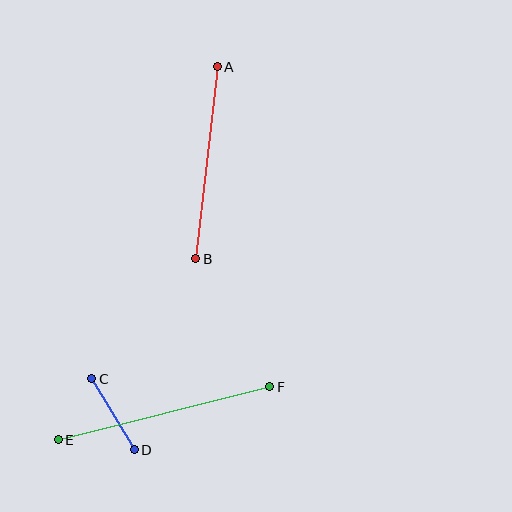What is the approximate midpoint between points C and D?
The midpoint is at approximately (113, 414) pixels.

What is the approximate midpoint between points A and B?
The midpoint is at approximately (207, 163) pixels.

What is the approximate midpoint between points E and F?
The midpoint is at approximately (164, 413) pixels.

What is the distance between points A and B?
The distance is approximately 193 pixels.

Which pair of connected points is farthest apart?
Points E and F are farthest apart.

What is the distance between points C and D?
The distance is approximately 82 pixels.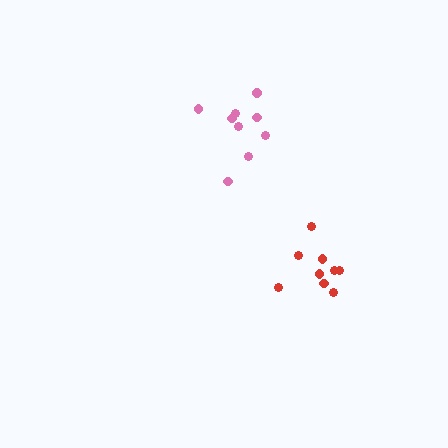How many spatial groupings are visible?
There are 2 spatial groupings.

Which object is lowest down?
The red cluster is bottommost.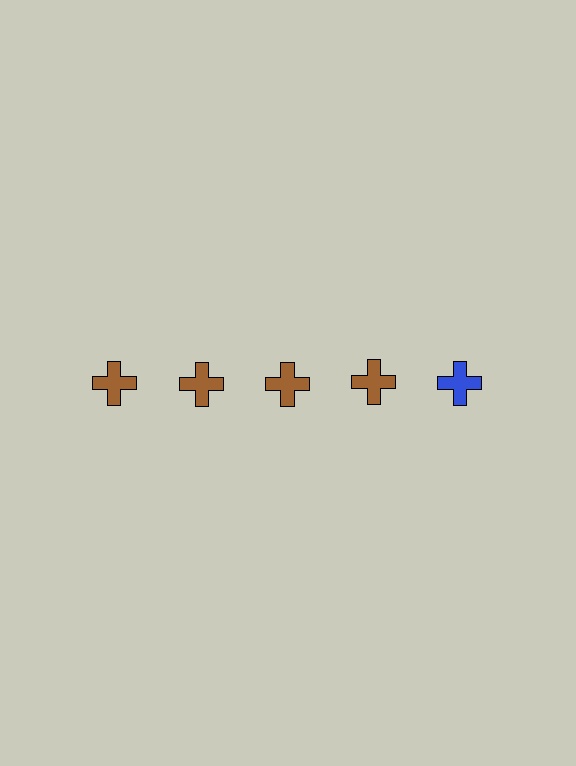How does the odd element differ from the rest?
It has a different color: blue instead of brown.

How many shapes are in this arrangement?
There are 5 shapes arranged in a grid pattern.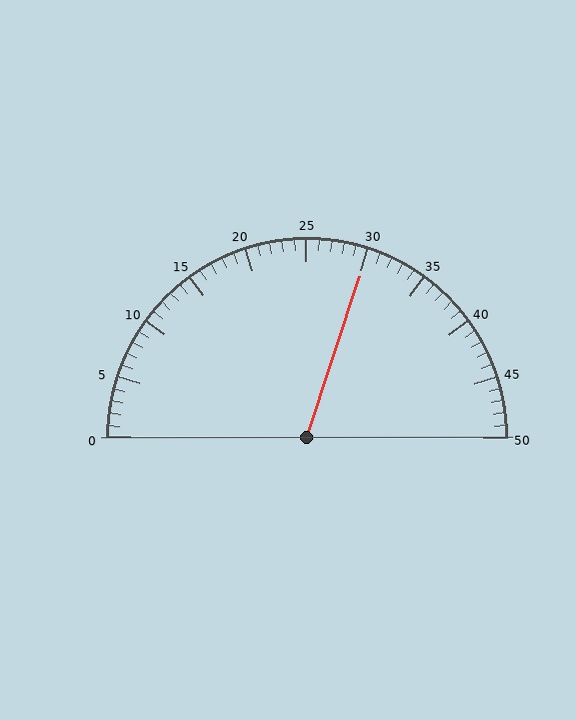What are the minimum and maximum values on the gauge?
The gauge ranges from 0 to 50.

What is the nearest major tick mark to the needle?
The nearest major tick mark is 30.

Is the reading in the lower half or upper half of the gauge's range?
The reading is in the upper half of the range (0 to 50).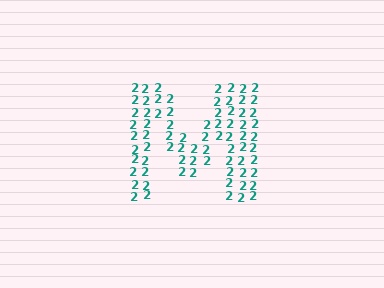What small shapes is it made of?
It is made of small digit 2's.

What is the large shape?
The large shape is the letter M.